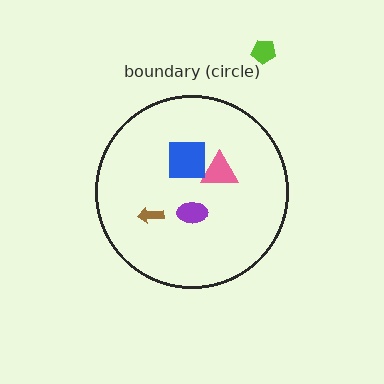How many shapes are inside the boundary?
4 inside, 1 outside.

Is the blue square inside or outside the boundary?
Inside.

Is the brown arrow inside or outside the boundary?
Inside.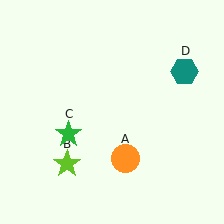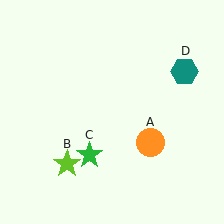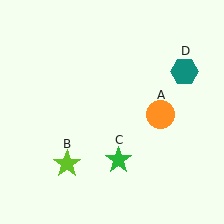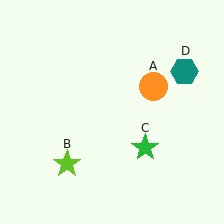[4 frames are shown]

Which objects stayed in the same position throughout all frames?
Lime star (object B) and teal hexagon (object D) remained stationary.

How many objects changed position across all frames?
2 objects changed position: orange circle (object A), green star (object C).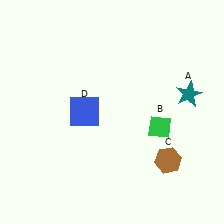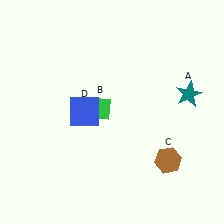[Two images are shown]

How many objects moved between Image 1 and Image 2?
1 object moved between the two images.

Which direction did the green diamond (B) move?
The green diamond (B) moved left.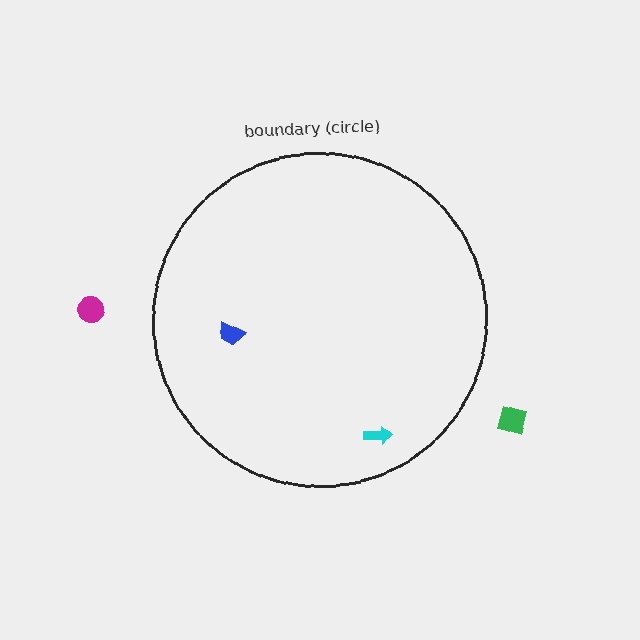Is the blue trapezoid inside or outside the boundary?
Inside.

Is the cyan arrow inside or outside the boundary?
Inside.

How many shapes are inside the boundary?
2 inside, 2 outside.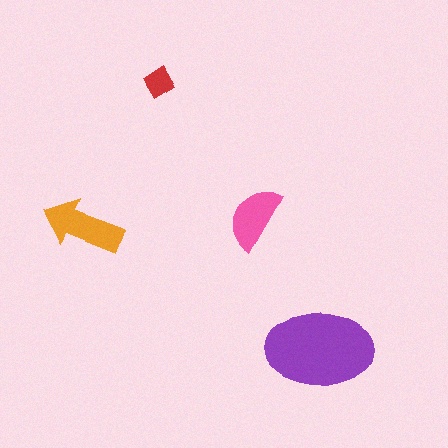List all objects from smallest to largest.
The red diamond, the pink semicircle, the orange arrow, the purple ellipse.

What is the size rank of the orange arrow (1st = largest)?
2nd.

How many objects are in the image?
There are 4 objects in the image.